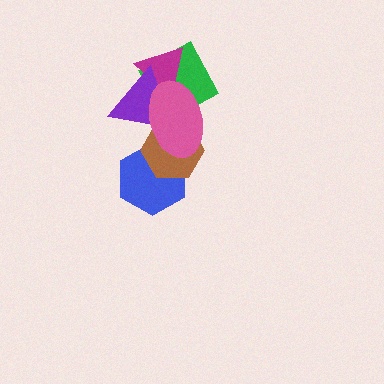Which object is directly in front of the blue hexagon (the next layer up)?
The brown hexagon is directly in front of the blue hexagon.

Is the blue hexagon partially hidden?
Yes, it is partially covered by another shape.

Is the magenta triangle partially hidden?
Yes, it is partially covered by another shape.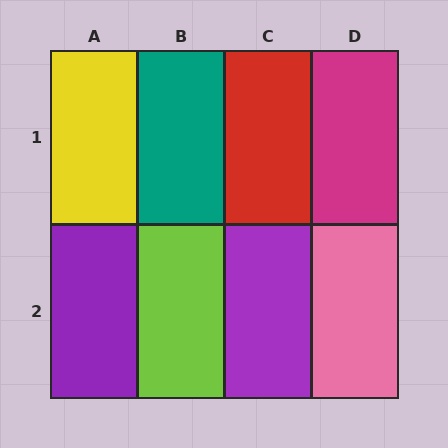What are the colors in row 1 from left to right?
Yellow, teal, red, magenta.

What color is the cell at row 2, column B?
Lime.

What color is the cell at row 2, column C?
Purple.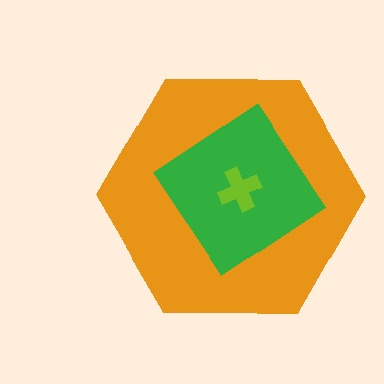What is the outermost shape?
The orange hexagon.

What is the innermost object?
The lime cross.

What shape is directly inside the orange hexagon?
The green diamond.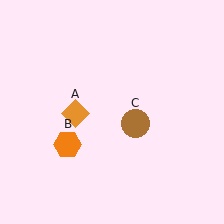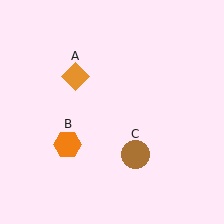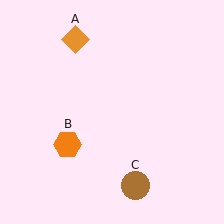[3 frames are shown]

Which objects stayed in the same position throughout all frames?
Orange hexagon (object B) remained stationary.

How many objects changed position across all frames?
2 objects changed position: orange diamond (object A), brown circle (object C).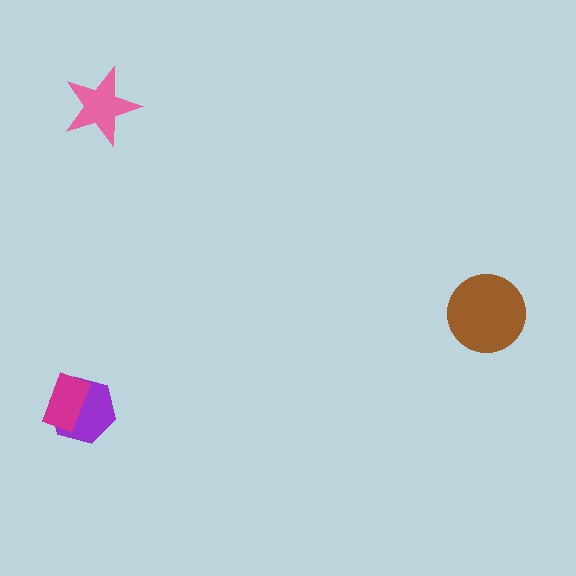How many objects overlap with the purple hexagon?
1 object overlaps with the purple hexagon.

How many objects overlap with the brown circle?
0 objects overlap with the brown circle.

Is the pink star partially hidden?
No, no other shape covers it.